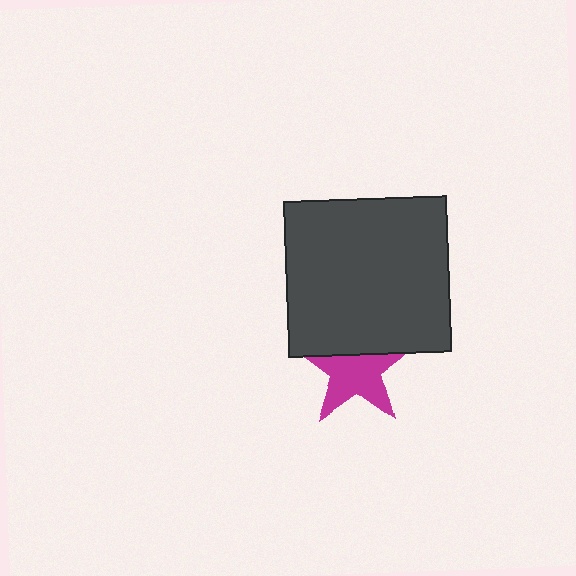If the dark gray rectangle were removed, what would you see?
You would see the complete magenta star.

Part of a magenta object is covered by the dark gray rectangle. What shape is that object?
It is a star.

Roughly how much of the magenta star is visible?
Most of it is visible (roughly 68%).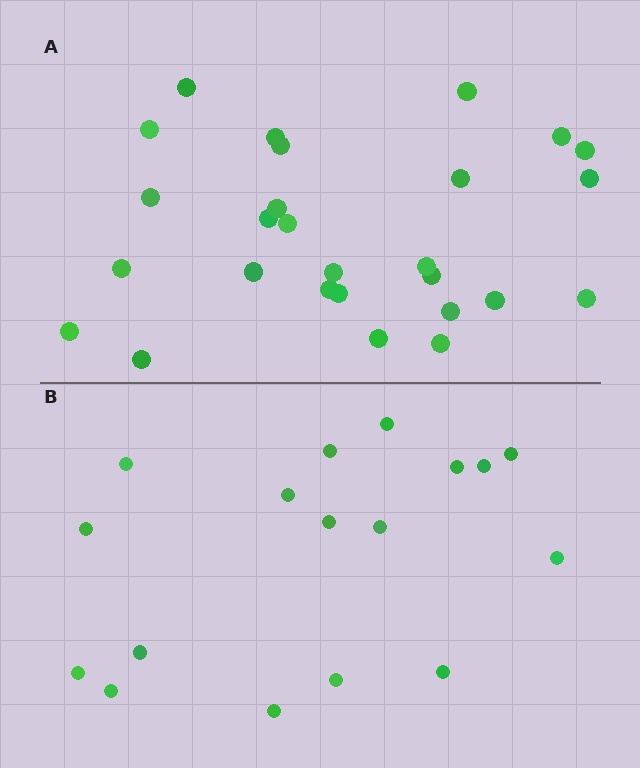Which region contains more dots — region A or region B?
Region A (the top region) has more dots.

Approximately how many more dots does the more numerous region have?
Region A has roughly 10 or so more dots than region B.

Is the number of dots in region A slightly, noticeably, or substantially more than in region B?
Region A has substantially more. The ratio is roughly 1.6 to 1.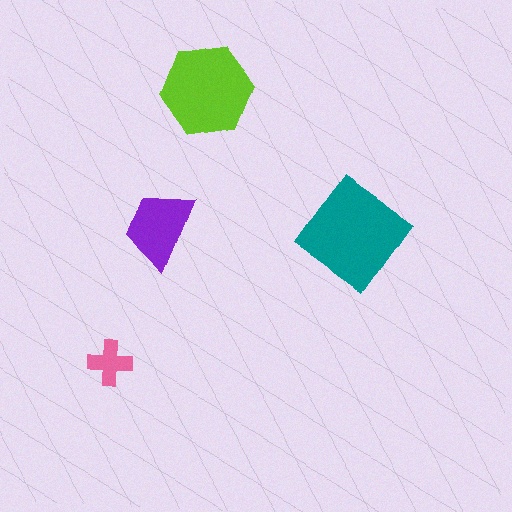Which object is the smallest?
The pink cross.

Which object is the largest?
The teal diamond.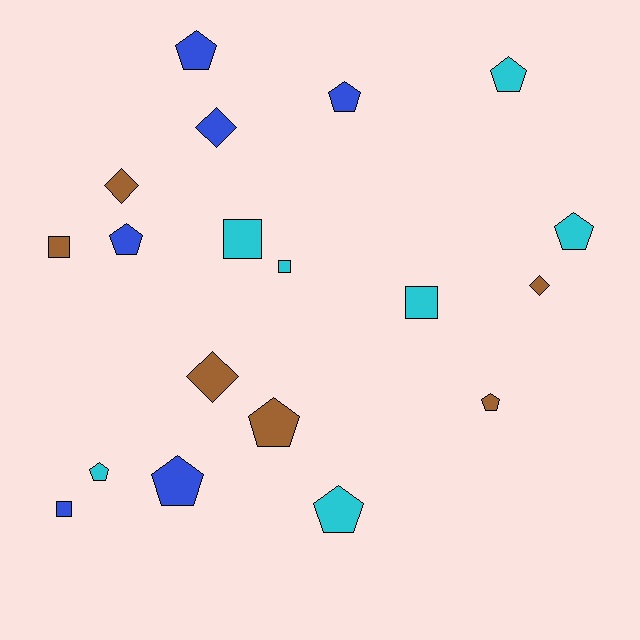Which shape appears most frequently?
Pentagon, with 10 objects.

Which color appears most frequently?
Cyan, with 7 objects.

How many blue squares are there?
There is 1 blue square.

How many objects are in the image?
There are 19 objects.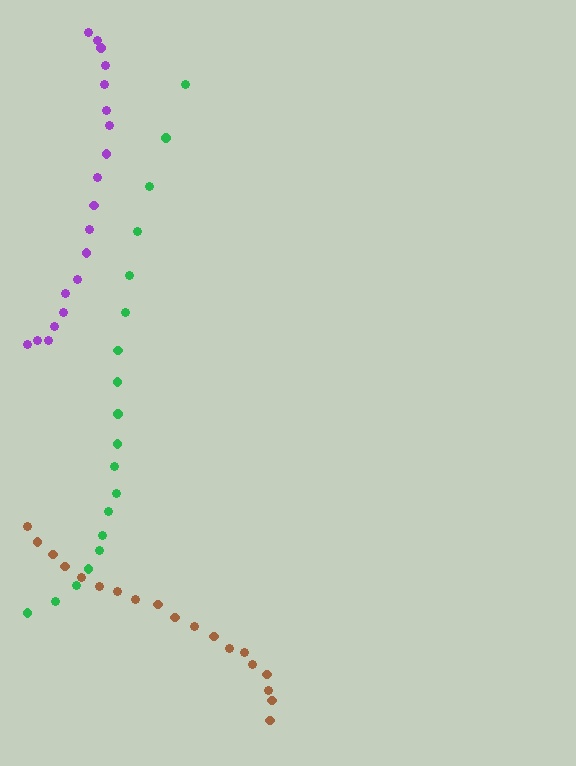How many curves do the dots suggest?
There are 3 distinct paths.